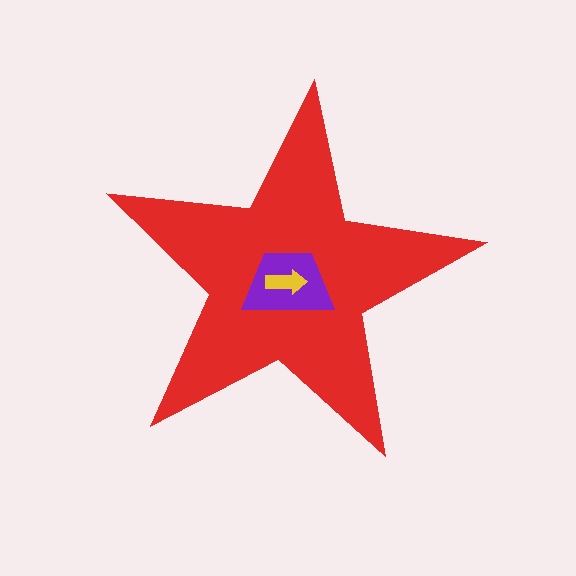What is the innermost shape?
The yellow arrow.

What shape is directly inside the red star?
The purple trapezoid.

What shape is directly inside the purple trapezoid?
The yellow arrow.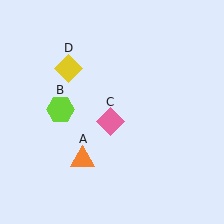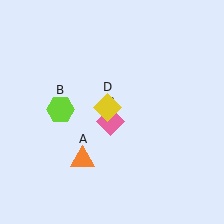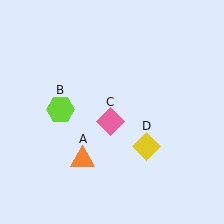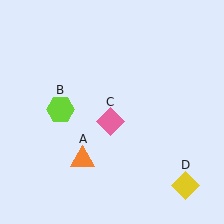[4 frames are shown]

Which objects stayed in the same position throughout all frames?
Orange triangle (object A) and lime hexagon (object B) and pink diamond (object C) remained stationary.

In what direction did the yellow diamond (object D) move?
The yellow diamond (object D) moved down and to the right.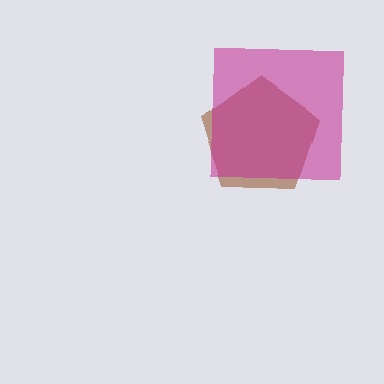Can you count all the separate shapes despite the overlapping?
Yes, there are 2 separate shapes.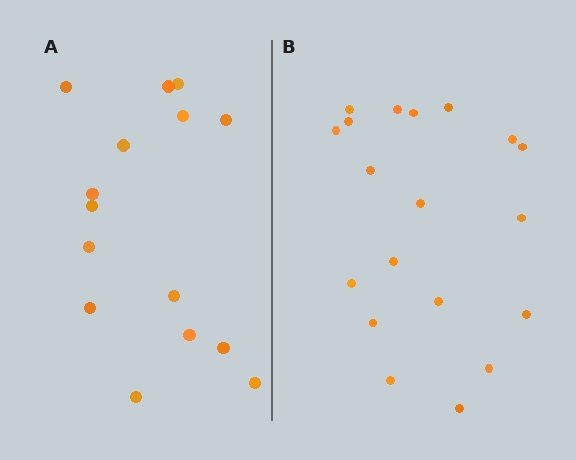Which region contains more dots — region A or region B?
Region B (the right region) has more dots.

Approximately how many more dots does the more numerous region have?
Region B has about 4 more dots than region A.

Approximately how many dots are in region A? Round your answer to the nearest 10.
About 20 dots. (The exact count is 15, which rounds to 20.)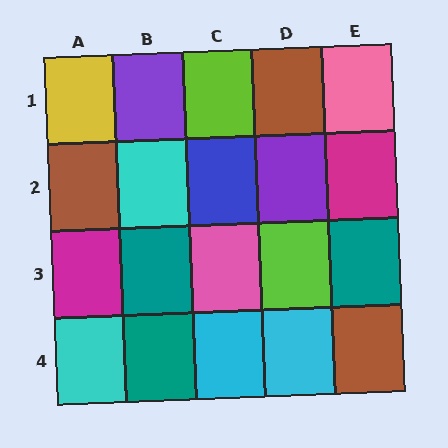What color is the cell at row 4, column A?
Cyan.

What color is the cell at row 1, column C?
Lime.